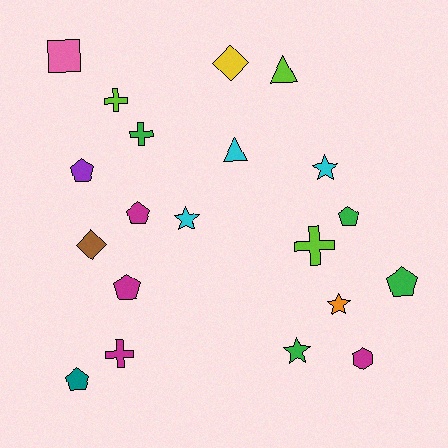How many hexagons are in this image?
There is 1 hexagon.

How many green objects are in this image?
There are 4 green objects.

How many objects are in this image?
There are 20 objects.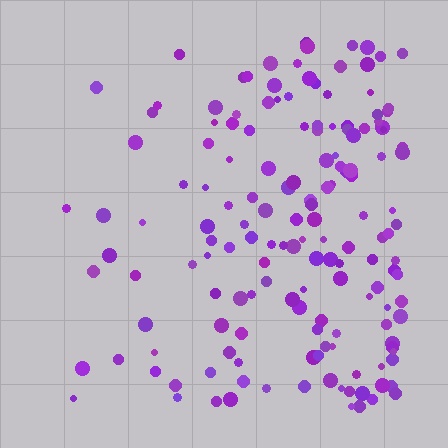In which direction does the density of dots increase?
From left to right, with the right side densest.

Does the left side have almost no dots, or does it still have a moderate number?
Still a moderate number, just noticeably fewer than the right.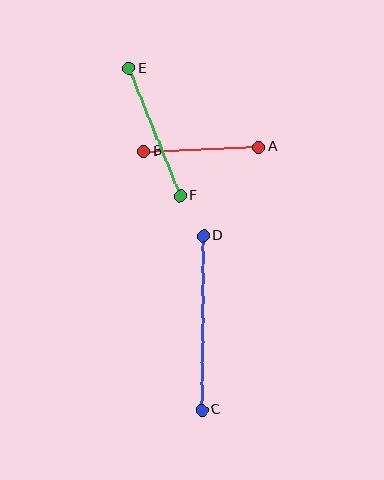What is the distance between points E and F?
The distance is approximately 138 pixels.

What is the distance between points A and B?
The distance is approximately 115 pixels.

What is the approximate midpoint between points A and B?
The midpoint is at approximately (201, 149) pixels.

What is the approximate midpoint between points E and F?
The midpoint is at approximately (155, 132) pixels.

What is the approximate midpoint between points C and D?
The midpoint is at approximately (202, 323) pixels.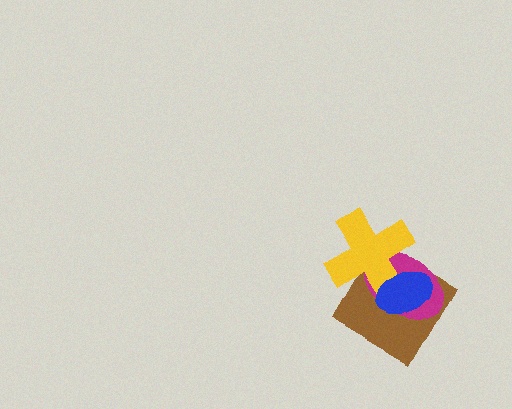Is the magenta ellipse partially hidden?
Yes, it is partially covered by another shape.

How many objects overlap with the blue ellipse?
3 objects overlap with the blue ellipse.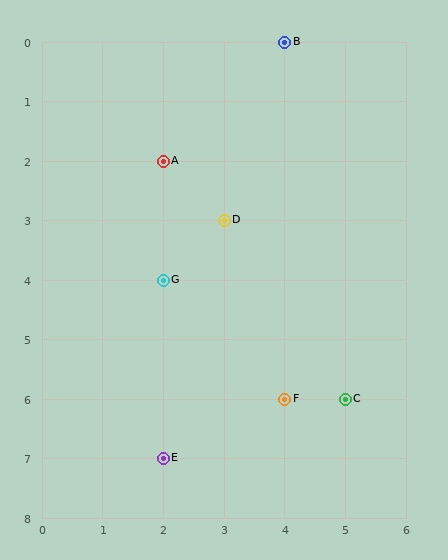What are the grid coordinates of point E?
Point E is at grid coordinates (2, 7).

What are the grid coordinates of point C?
Point C is at grid coordinates (5, 6).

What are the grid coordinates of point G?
Point G is at grid coordinates (2, 4).